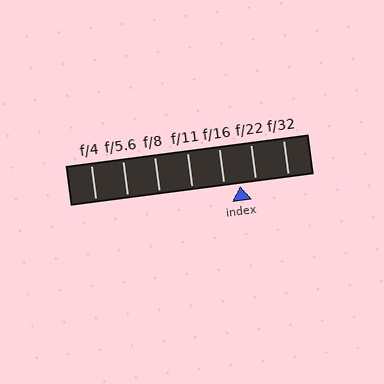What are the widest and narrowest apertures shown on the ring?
The widest aperture shown is f/4 and the narrowest is f/32.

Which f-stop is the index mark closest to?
The index mark is closest to f/22.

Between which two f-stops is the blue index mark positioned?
The index mark is between f/16 and f/22.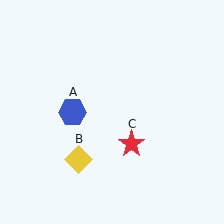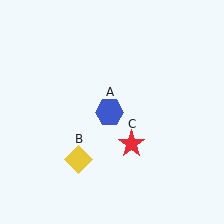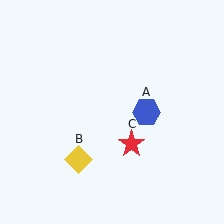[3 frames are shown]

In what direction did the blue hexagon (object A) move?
The blue hexagon (object A) moved right.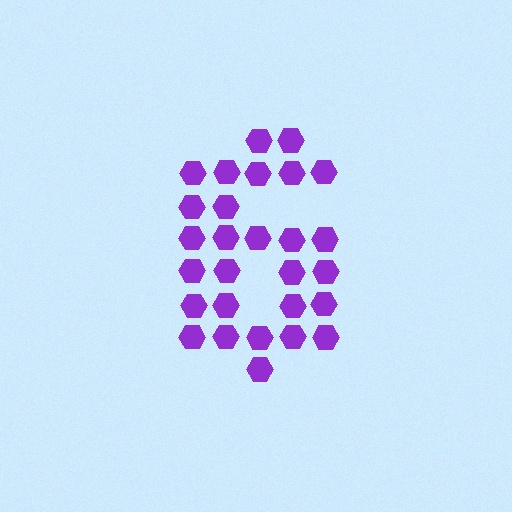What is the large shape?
The large shape is the digit 6.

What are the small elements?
The small elements are hexagons.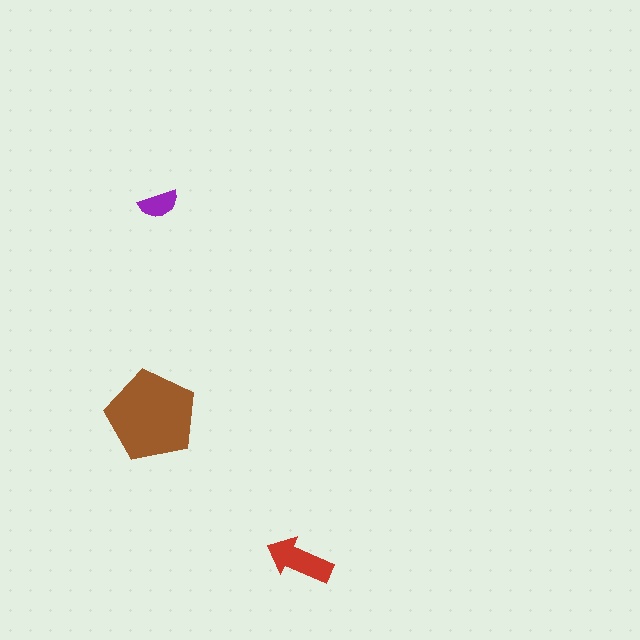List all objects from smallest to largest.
The purple semicircle, the red arrow, the brown pentagon.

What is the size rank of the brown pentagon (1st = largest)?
1st.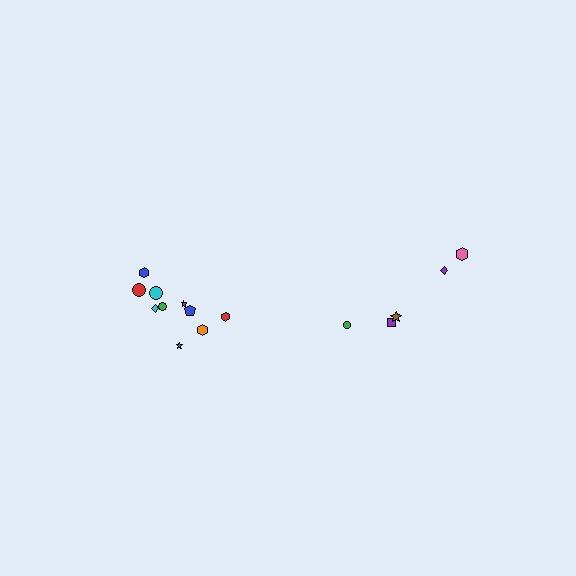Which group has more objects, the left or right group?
The left group.